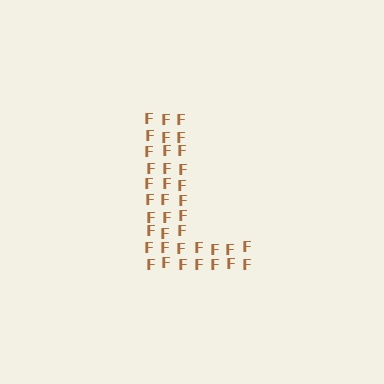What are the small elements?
The small elements are letter F's.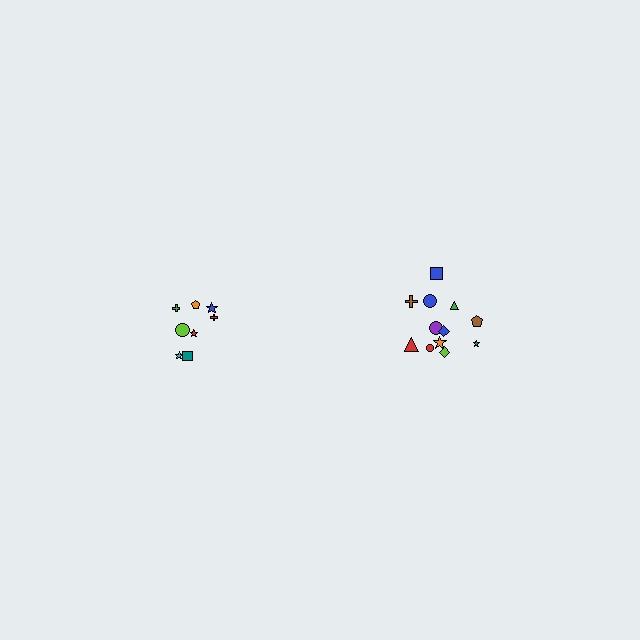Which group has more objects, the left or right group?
The right group.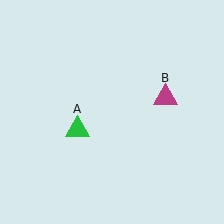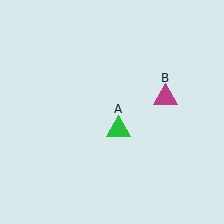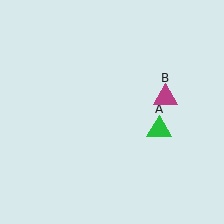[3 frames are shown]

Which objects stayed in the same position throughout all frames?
Magenta triangle (object B) remained stationary.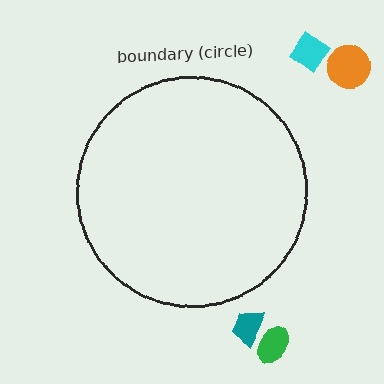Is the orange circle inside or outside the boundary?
Outside.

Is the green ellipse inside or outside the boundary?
Outside.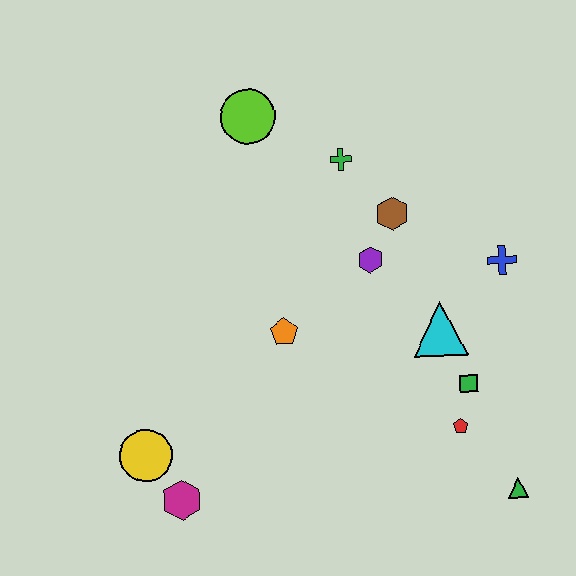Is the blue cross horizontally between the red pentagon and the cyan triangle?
No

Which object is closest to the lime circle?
The green cross is closest to the lime circle.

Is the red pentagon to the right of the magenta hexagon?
Yes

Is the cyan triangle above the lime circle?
No